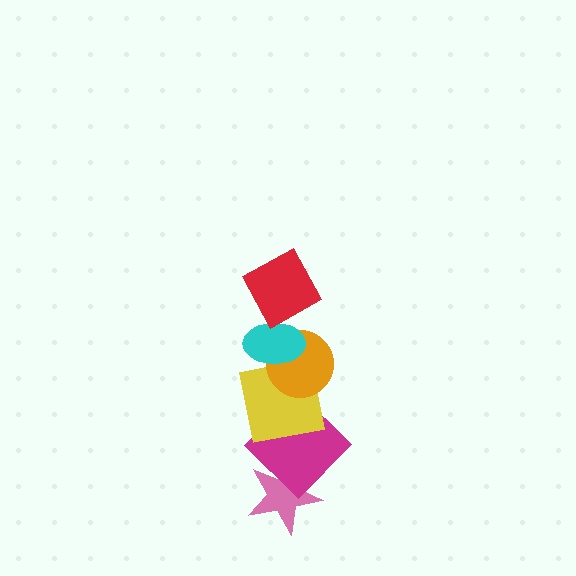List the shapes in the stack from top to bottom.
From top to bottom: the red square, the cyan ellipse, the orange circle, the yellow square, the magenta diamond, the pink star.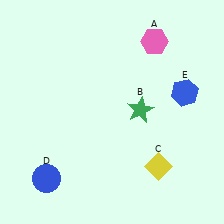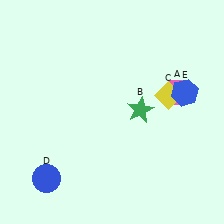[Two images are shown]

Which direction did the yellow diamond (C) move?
The yellow diamond (C) moved up.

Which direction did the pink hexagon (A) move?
The pink hexagon (A) moved down.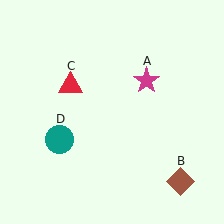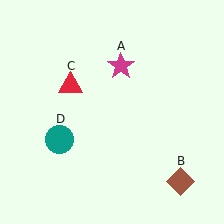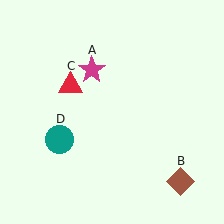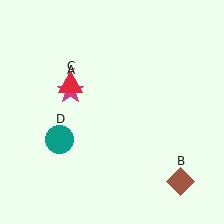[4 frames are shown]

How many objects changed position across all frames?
1 object changed position: magenta star (object A).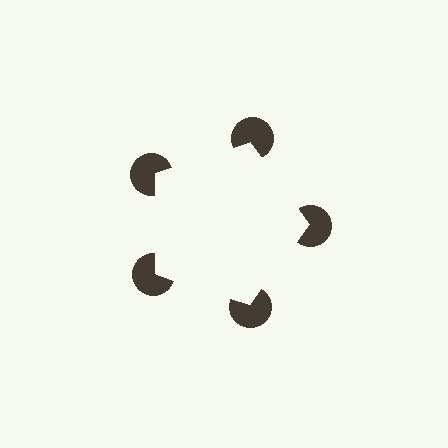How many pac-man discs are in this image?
There are 5 — one at each vertex of the illusory pentagon.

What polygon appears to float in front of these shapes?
An illusory pentagon — its edges are inferred from the aligned wedge cuts in the pac-man discs, not physically drawn.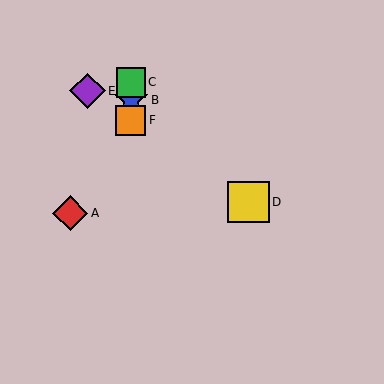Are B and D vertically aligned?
No, B is at x≈131 and D is at x≈248.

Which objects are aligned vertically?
Objects B, C, F are aligned vertically.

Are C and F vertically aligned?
Yes, both are at x≈131.